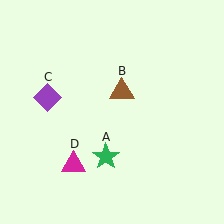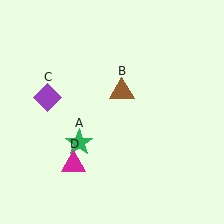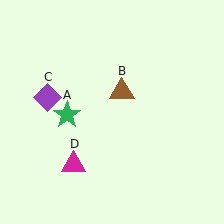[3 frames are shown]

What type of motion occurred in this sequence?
The green star (object A) rotated clockwise around the center of the scene.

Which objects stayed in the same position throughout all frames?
Brown triangle (object B) and purple diamond (object C) and magenta triangle (object D) remained stationary.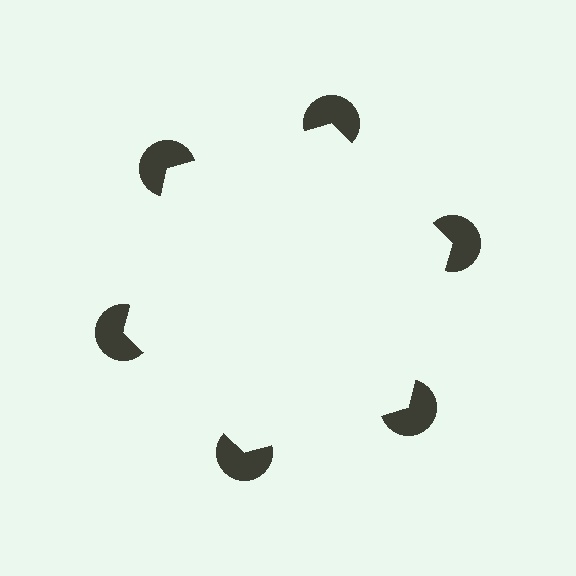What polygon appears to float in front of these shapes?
An illusory hexagon — its edges are inferred from the aligned wedge cuts in the pac-man discs, not physically drawn.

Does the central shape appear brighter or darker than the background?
It typically appears slightly brighter than the background, even though no actual brightness change is drawn.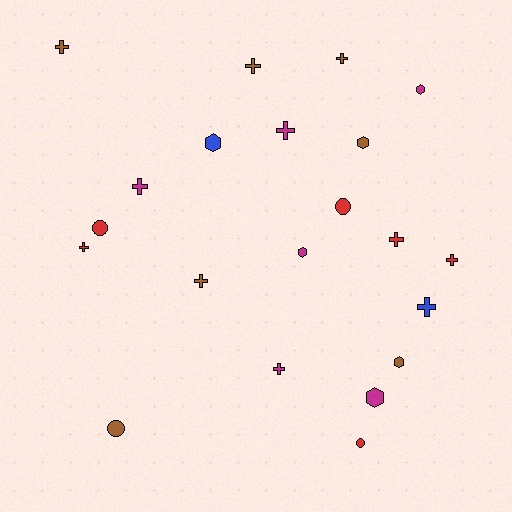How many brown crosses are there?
There are 4 brown crosses.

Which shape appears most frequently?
Cross, with 11 objects.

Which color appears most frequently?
Brown, with 7 objects.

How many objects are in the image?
There are 21 objects.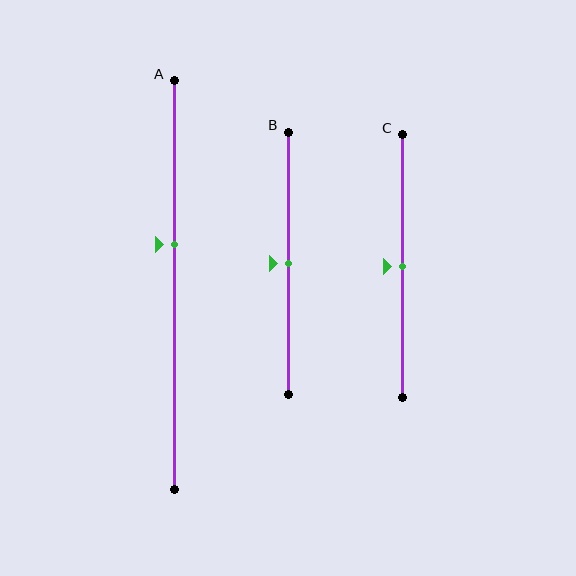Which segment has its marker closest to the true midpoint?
Segment B has its marker closest to the true midpoint.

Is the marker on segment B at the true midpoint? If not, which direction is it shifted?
Yes, the marker on segment B is at the true midpoint.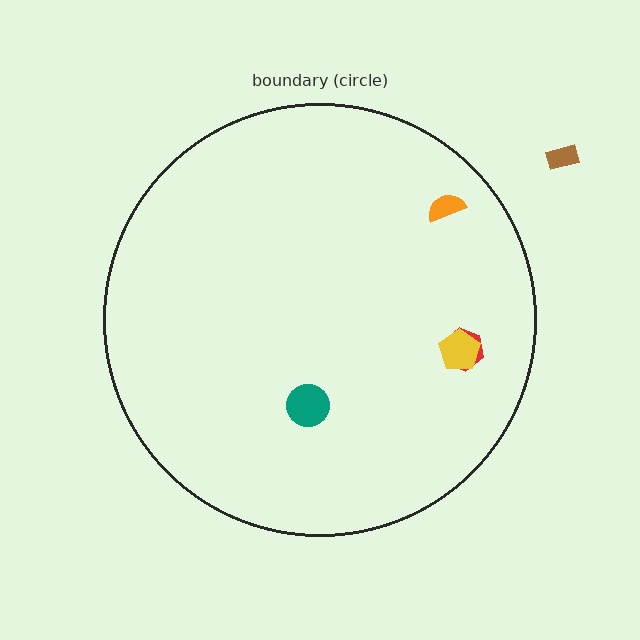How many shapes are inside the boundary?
4 inside, 1 outside.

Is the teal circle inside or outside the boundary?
Inside.